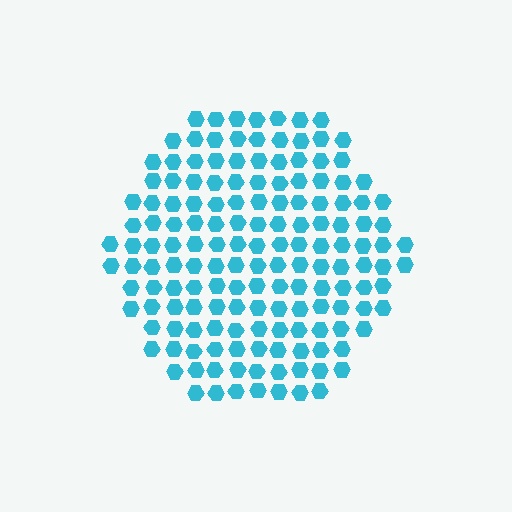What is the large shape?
The large shape is a hexagon.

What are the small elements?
The small elements are hexagons.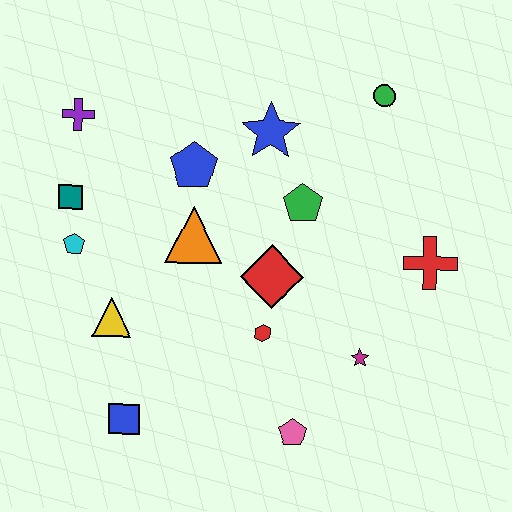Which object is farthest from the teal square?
The red cross is farthest from the teal square.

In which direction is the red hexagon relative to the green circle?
The red hexagon is below the green circle.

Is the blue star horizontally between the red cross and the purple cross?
Yes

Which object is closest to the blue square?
The yellow triangle is closest to the blue square.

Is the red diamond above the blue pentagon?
No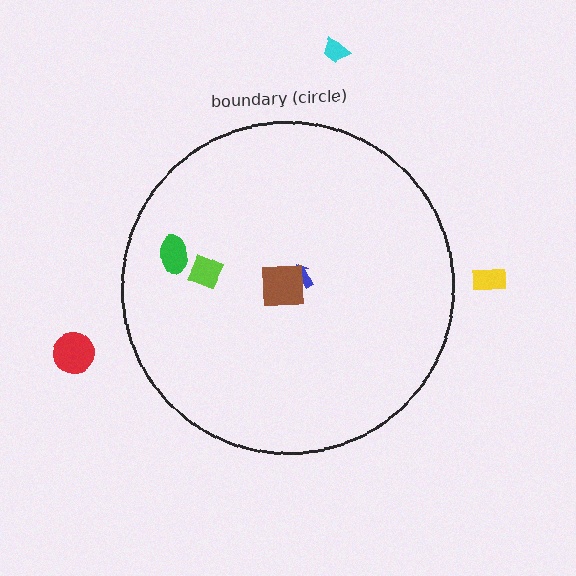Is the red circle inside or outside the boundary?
Outside.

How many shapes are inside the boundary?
4 inside, 3 outside.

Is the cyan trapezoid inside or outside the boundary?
Outside.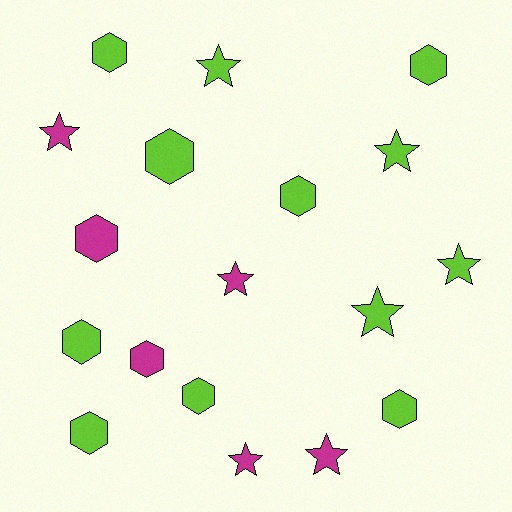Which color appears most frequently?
Lime, with 12 objects.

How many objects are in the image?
There are 18 objects.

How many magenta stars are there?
There are 4 magenta stars.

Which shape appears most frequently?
Hexagon, with 10 objects.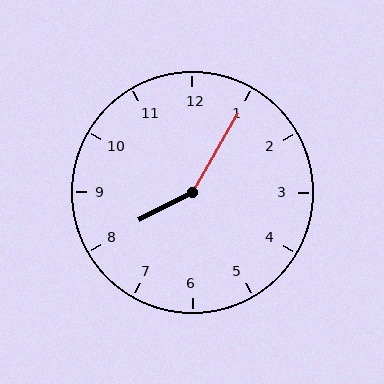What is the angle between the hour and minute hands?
Approximately 148 degrees.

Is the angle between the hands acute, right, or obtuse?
It is obtuse.